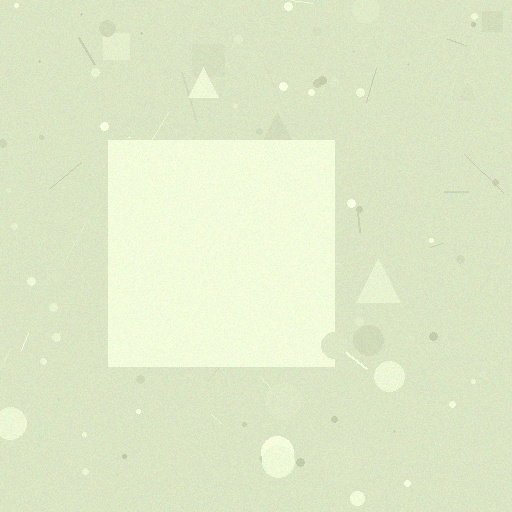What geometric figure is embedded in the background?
A square is embedded in the background.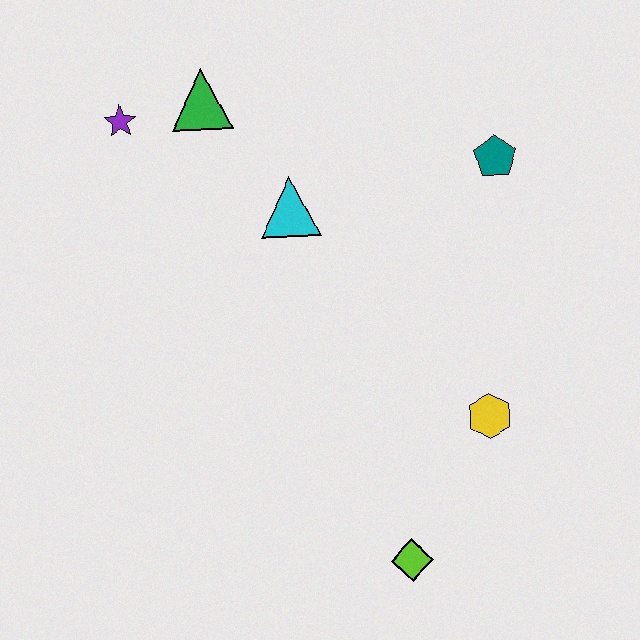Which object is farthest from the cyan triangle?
The lime diamond is farthest from the cyan triangle.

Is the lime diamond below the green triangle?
Yes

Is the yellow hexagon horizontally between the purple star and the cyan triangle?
No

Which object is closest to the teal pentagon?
The cyan triangle is closest to the teal pentagon.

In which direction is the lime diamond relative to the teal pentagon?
The lime diamond is below the teal pentagon.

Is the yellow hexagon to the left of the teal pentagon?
Yes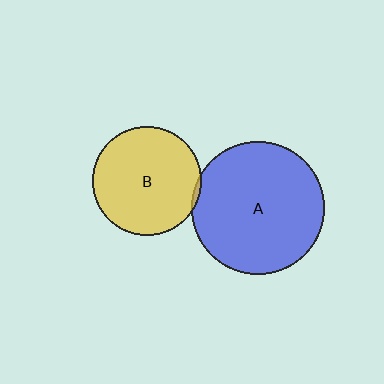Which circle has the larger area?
Circle A (blue).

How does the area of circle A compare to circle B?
Approximately 1.5 times.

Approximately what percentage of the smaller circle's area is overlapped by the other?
Approximately 5%.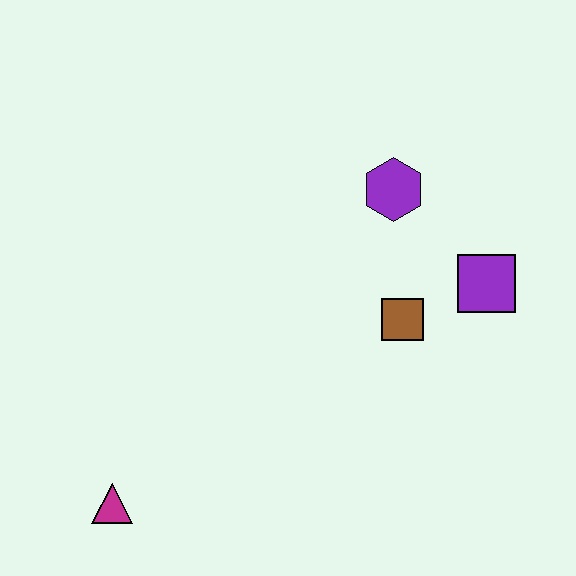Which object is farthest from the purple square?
The magenta triangle is farthest from the purple square.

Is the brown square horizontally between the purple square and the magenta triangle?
Yes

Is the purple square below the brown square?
No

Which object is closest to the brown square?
The purple square is closest to the brown square.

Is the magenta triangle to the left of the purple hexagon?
Yes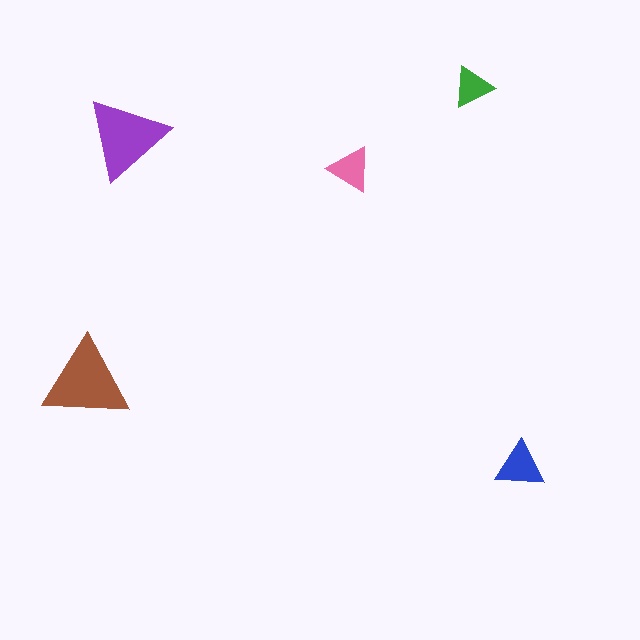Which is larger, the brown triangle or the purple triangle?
The brown one.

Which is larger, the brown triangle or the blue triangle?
The brown one.